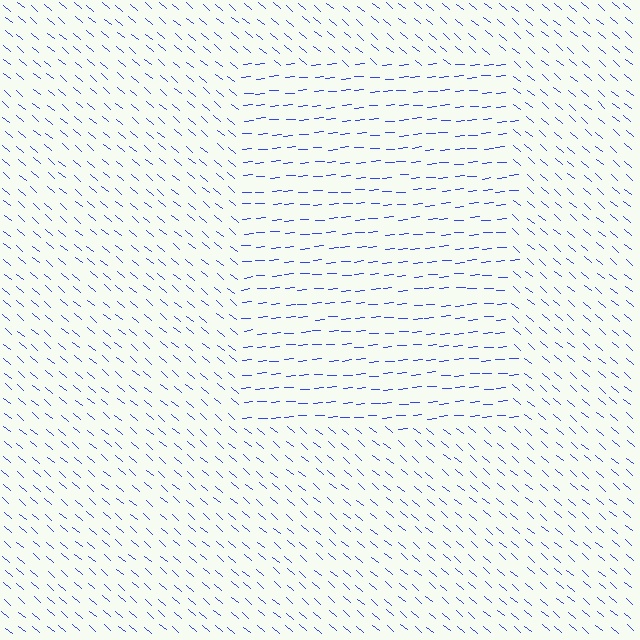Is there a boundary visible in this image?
Yes, there is a texture boundary formed by a change in line orientation.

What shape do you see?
I see a rectangle.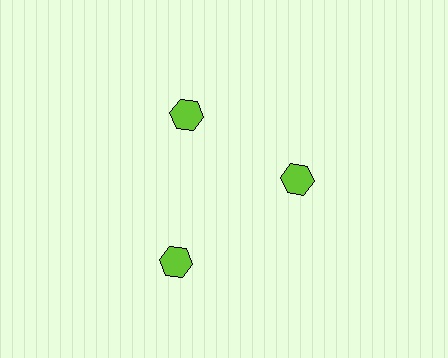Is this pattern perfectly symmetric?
No. The 3 lime hexagons are arranged in a ring, but one element near the 7 o'clock position is pushed outward from the center, breaking the 3-fold rotational symmetry.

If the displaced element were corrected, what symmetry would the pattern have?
It would have 3-fold rotational symmetry — the pattern would map onto itself every 120 degrees.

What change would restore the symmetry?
The symmetry would be restored by moving it inward, back onto the ring so that all 3 hexagons sit at equal angles and equal distance from the center.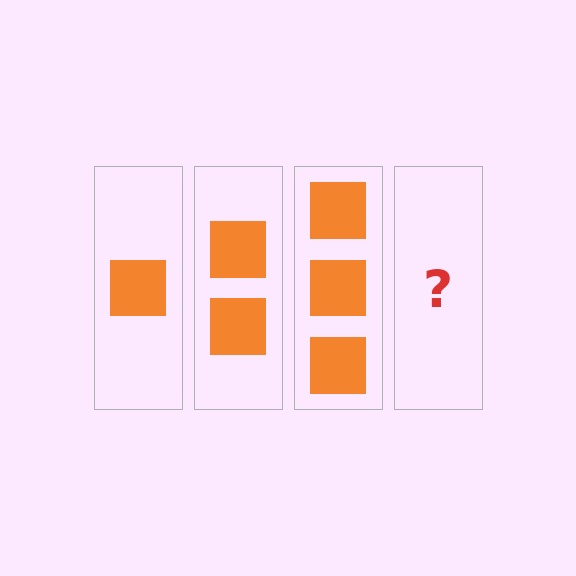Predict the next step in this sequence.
The next step is 4 squares.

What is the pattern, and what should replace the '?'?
The pattern is that each step adds one more square. The '?' should be 4 squares.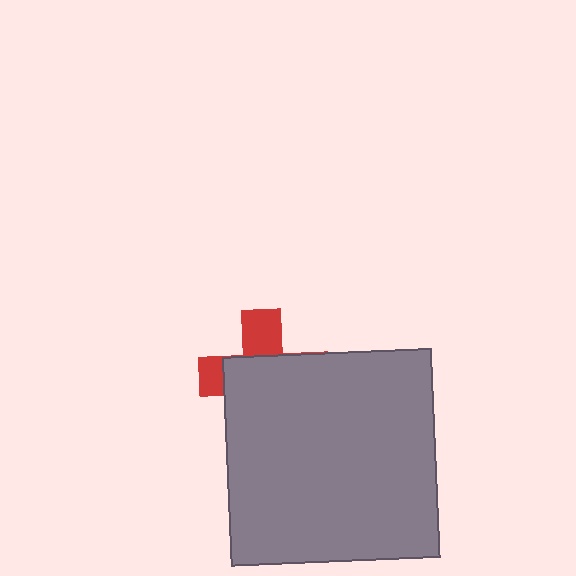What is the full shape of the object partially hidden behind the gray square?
The partially hidden object is a red cross.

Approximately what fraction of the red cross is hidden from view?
Roughly 68% of the red cross is hidden behind the gray square.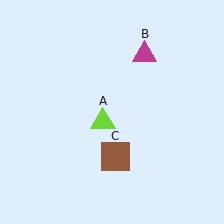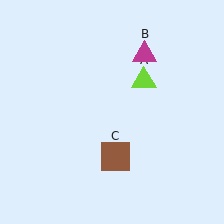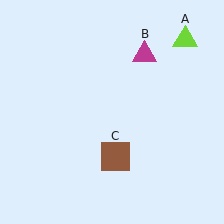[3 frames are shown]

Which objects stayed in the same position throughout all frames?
Magenta triangle (object B) and brown square (object C) remained stationary.